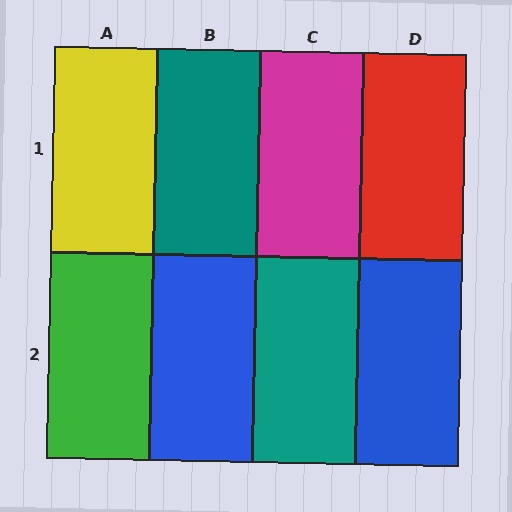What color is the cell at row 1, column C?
Magenta.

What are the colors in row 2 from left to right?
Green, blue, teal, blue.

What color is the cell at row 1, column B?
Teal.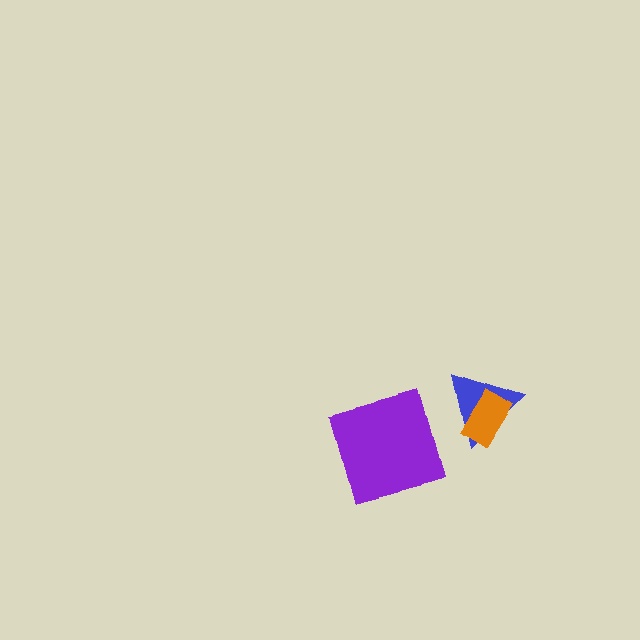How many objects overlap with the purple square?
0 objects overlap with the purple square.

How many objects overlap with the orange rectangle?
1 object overlaps with the orange rectangle.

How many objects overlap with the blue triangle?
1 object overlaps with the blue triangle.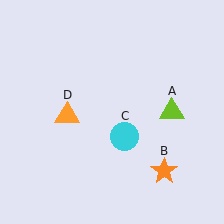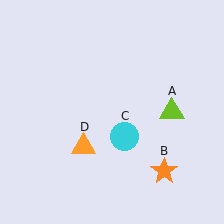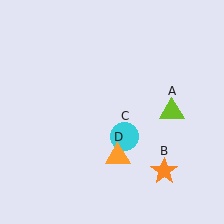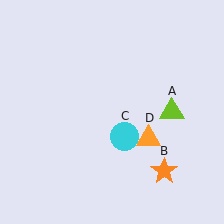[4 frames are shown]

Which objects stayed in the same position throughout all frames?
Lime triangle (object A) and orange star (object B) and cyan circle (object C) remained stationary.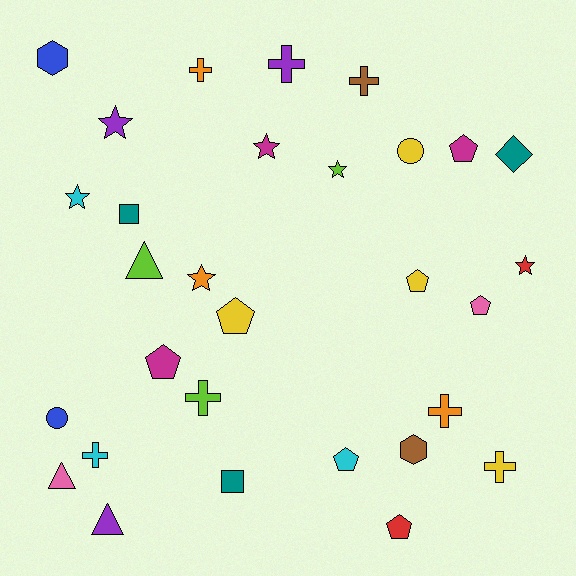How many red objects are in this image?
There are 2 red objects.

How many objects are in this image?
There are 30 objects.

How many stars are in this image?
There are 6 stars.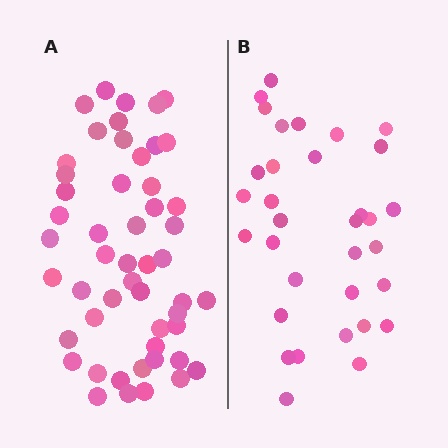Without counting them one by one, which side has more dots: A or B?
Region A (the left region) has more dots.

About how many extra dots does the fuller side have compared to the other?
Region A has approximately 20 more dots than region B.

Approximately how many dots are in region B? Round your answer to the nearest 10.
About 30 dots. (The exact count is 33, which rounds to 30.)